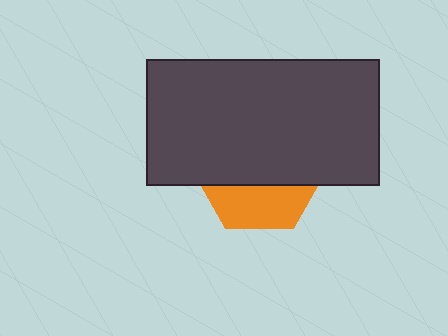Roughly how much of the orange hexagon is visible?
A small part of it is visible (roughly 34%).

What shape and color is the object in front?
The object in front is a dark gray rectangle.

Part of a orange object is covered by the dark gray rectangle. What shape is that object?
It is a hexagon.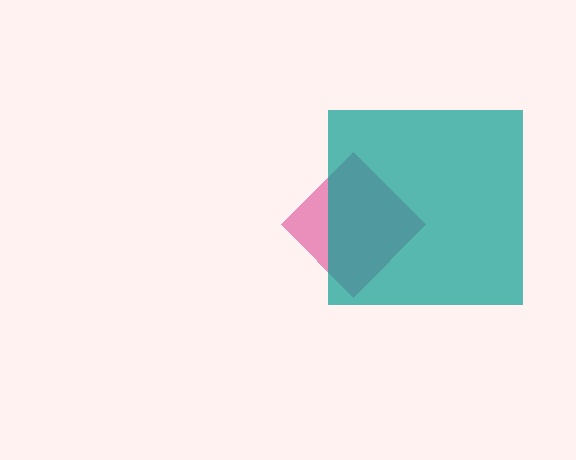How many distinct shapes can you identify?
There are 2 distinct shapes: a pink diamond, a teal square.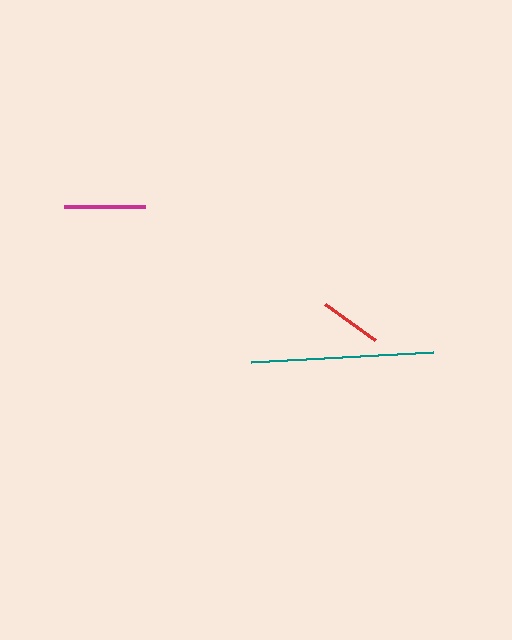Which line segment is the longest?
The teal line is the longest at approximately 182 pixels.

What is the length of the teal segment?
The teal segment is approximately 182 pixels long.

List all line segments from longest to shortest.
From longest to shortest: teal, magenta, red.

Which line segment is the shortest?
The red line is the shortest at approximately 62 pixels.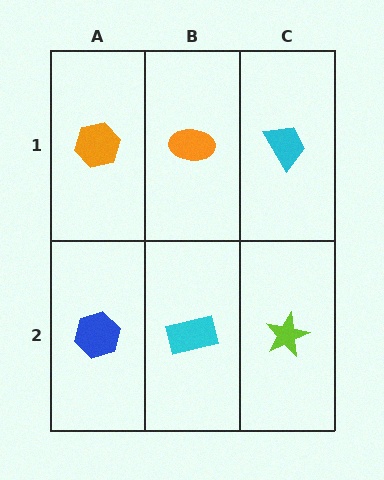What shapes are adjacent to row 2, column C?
A cyan trapezoid (row 1, column C), a cyan rectangle (row 2, column B).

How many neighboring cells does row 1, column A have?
2.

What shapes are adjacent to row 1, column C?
A lime star (row 2, column C), an orange ellipse (row 1, column B).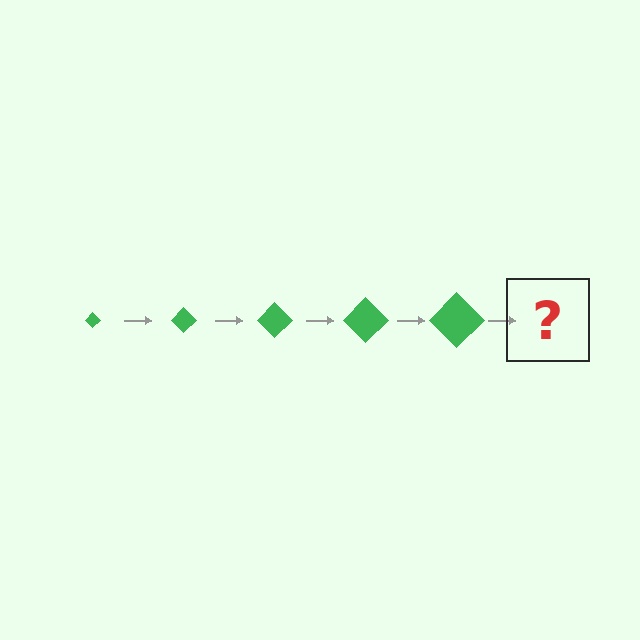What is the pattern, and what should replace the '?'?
The pattern is that the diamond gets progressively larger each step. The '?' should be a green diamond, larger than the previous one.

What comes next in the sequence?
The next element should be a green diamond, larger than the previous one.